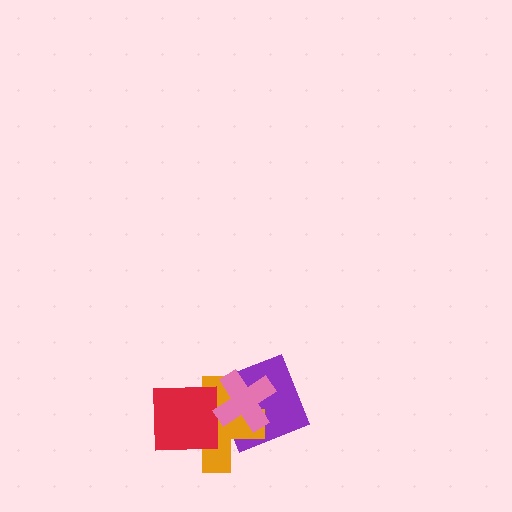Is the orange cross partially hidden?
Yes, it is partially covered by another shape.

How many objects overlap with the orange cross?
3 objects overlap with the orange cross.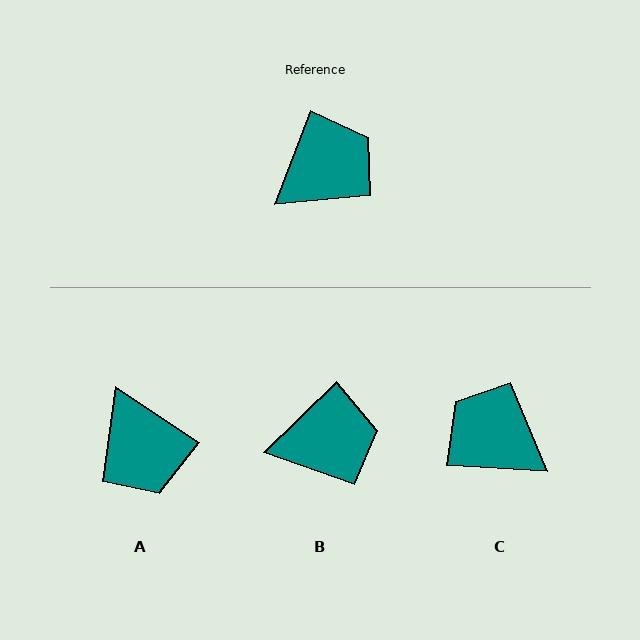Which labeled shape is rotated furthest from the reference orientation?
C, about 107 degrees away.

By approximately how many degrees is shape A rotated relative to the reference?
Approximately 103 degrees clockwise.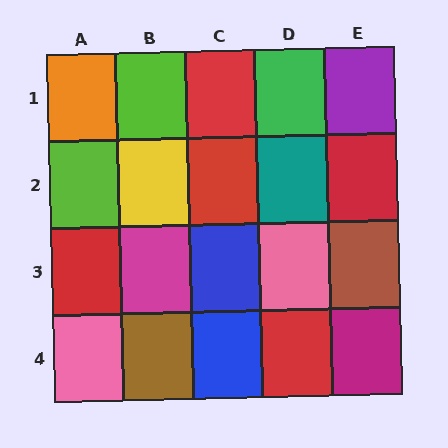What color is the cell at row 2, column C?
Red.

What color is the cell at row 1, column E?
Purple.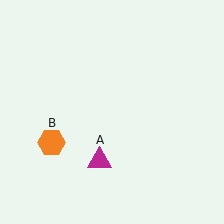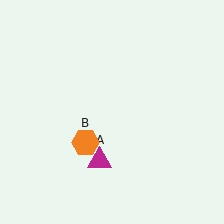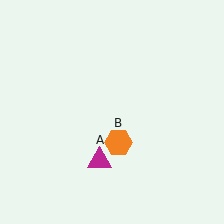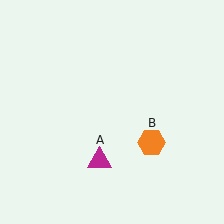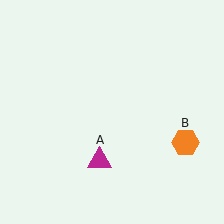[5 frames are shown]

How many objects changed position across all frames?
1 object changed position: orange hexagon (object B).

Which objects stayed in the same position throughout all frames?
Magenta triangle (object A) remained stationary.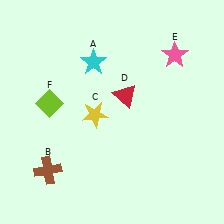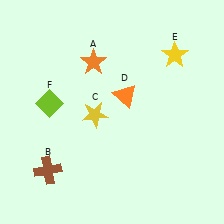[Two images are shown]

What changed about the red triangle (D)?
In Image 1, D is red. In Image 2, it changed to orange.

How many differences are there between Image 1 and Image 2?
There are 3 differences between the two images.